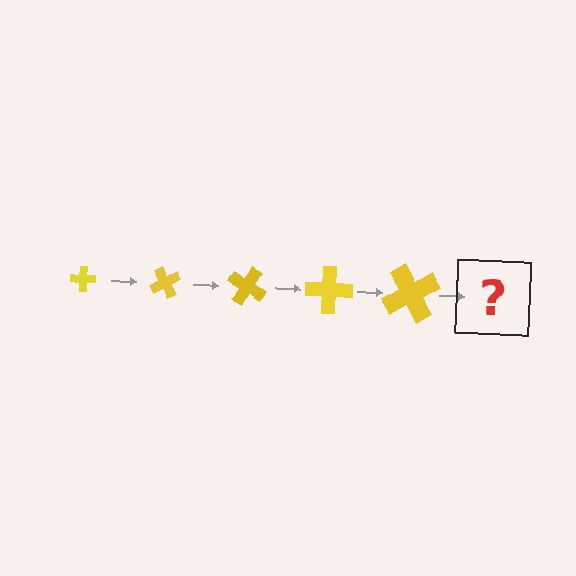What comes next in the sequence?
The next element should be a cross, larger than the previous one and rotated 300 degrees from the start.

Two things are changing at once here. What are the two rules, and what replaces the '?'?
The two rules are that the cross grows larger each step and it rotates 60 degrees each step. The '?' should be a cross, larger than the previous one and rotated 300 degrees from the start.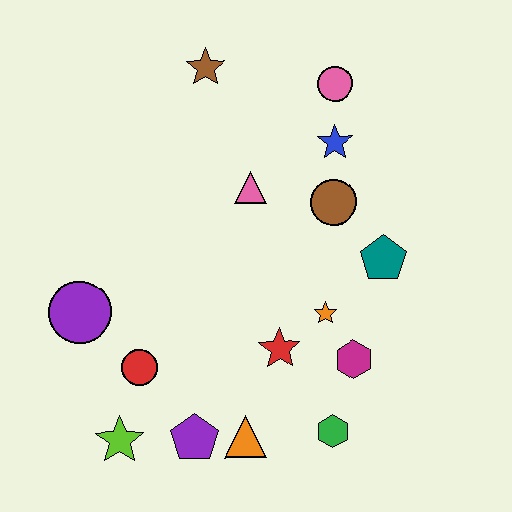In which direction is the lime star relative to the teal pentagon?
The lime star is to the left of the teal pentagon.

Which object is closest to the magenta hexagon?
The orange star is closest to the magenta hexagon.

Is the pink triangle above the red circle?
Yes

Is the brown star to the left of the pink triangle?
Yes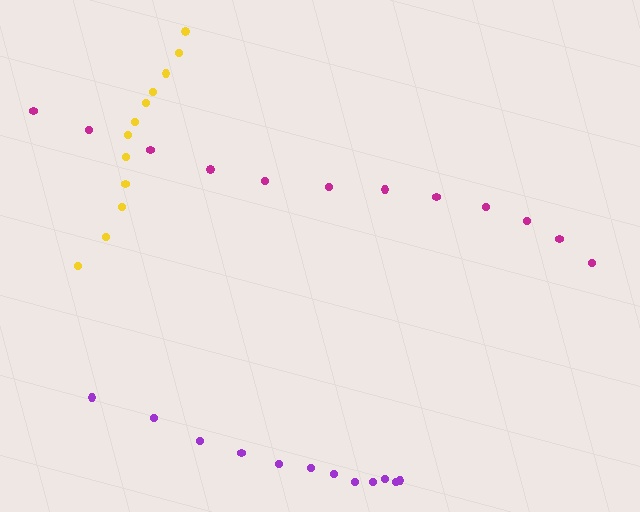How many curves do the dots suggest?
There are 3 distinct paths.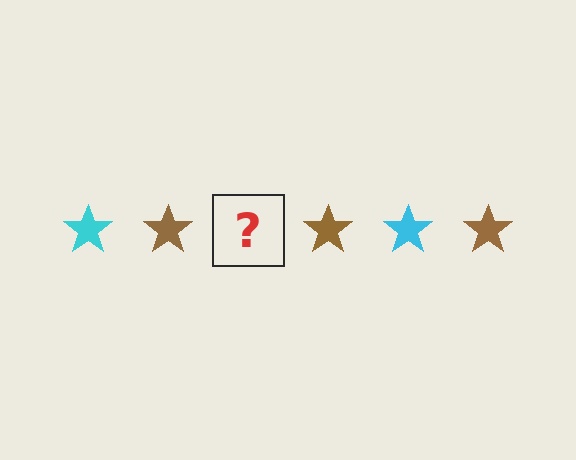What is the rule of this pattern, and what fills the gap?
The rule is that the pattern cycles through cyan, brown stars. The gap should be filled with a cyan star.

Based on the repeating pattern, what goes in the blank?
The blank should be a cyan star.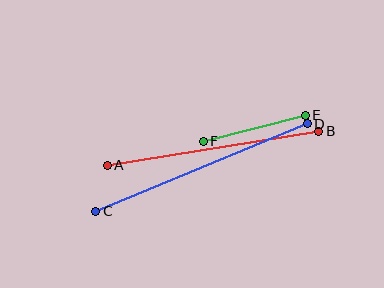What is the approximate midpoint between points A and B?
The midpoint is at approximately (213, 148) pixels.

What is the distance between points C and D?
The distance is approximately 229 pixels.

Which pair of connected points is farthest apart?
Points C and D are farthest apart.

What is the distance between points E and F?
The distance is approximately 105 pixels.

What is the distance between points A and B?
The distance is approximately 214 pixels.